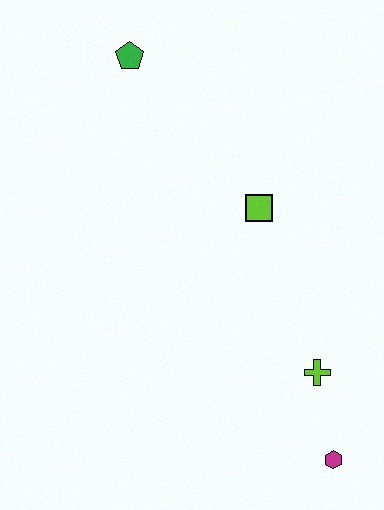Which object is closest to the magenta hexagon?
The lime cross is closest to the magenta hexagon.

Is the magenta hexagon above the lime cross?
No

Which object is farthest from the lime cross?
The green pentagon is farthest from the lime cross.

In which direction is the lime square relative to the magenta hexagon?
The lime square is above the magenta hexagon.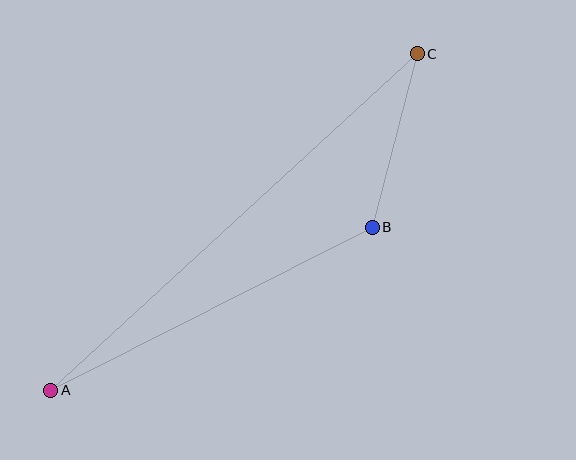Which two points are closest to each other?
Points B and C are closest to each other.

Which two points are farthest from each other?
Points A and C are farthest from each other.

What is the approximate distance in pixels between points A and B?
The distance between A and B is approximately 360 pixels.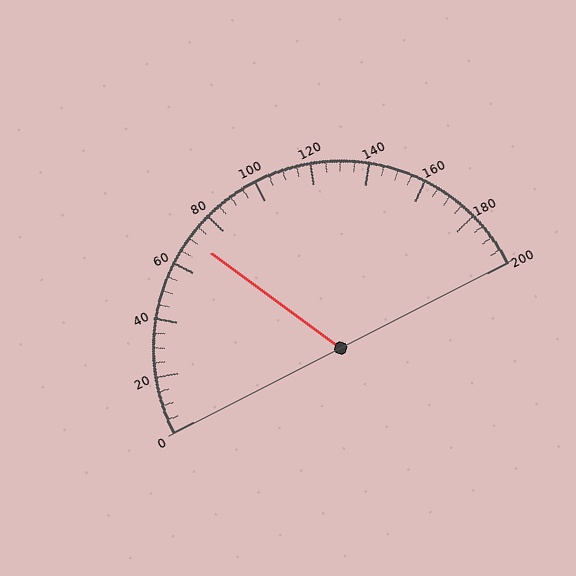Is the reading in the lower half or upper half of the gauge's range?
The reading is in the lower half of the range (0 to 200).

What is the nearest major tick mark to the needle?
The nearest major tick mark is 80.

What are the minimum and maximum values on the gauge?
The gauge ranges from 0 to 200.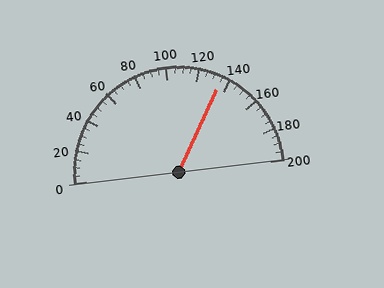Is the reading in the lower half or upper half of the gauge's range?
The reading is in the upper half of the range (0 to 200).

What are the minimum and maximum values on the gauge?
The gauge ranges from 0 to 200.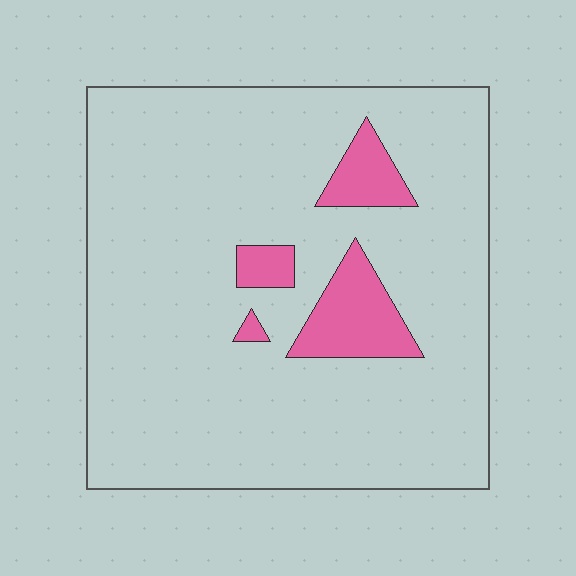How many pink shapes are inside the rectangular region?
4.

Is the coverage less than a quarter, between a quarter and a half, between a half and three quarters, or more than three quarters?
Less than a quarter.